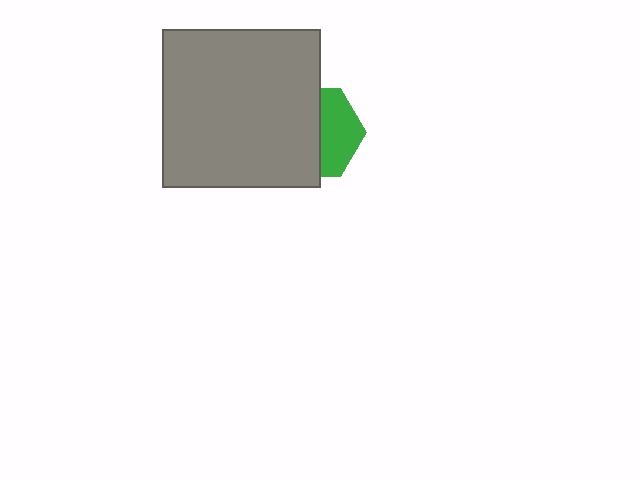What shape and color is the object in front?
The object in front is a gray square.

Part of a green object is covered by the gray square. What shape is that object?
It is a hexagon.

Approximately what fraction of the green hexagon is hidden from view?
Roughly 58% of the green hexagon is hidden behind the gray square.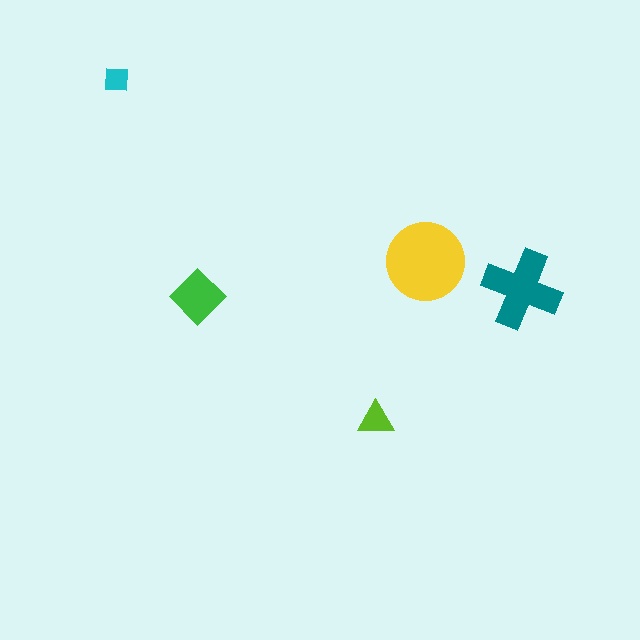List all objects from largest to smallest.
The yellow circle, the teal cross, the green diamond, the lime triangle, the cyan square.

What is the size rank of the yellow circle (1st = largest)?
1st.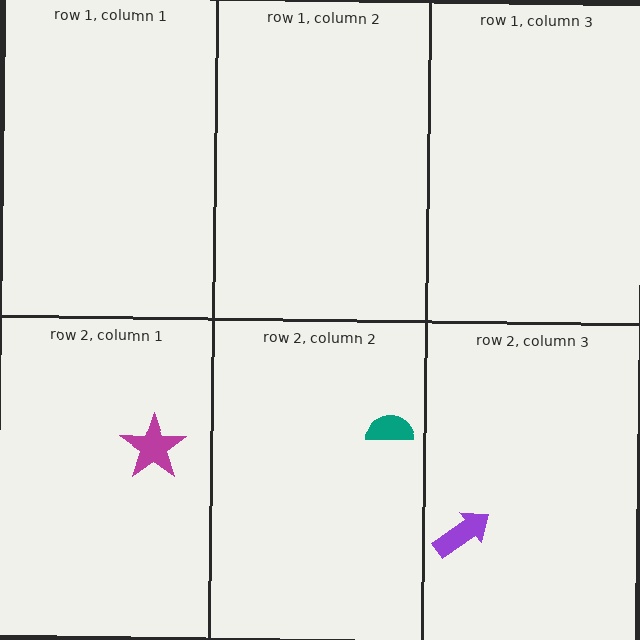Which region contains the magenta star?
The row 2, column 1 region.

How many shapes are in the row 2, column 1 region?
1.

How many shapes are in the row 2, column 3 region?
1.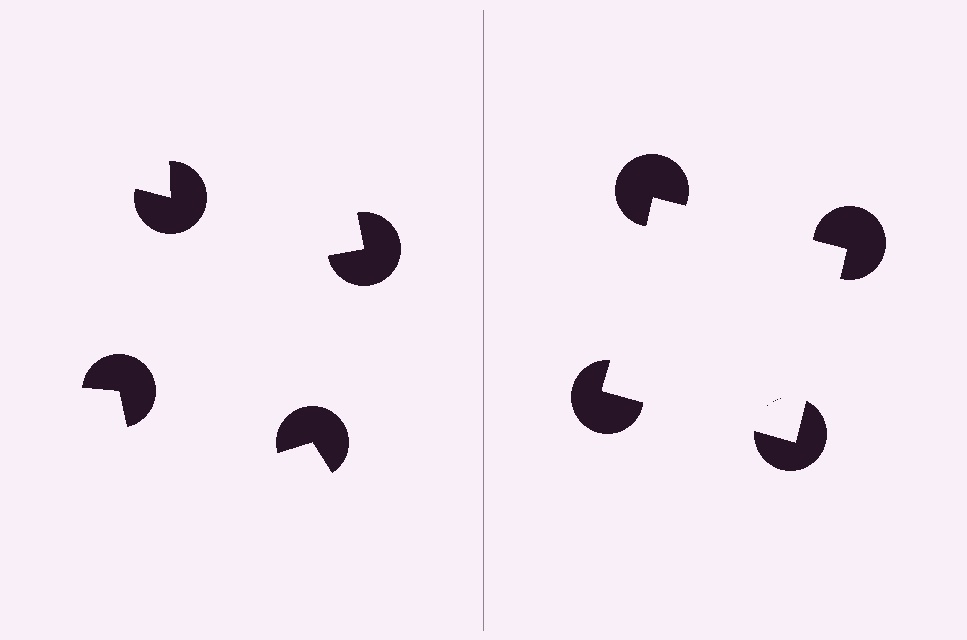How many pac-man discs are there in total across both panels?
8 — 4 on each side.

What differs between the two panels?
The pac-man discs are positioned identically on both sides; only the wedge orientations differ. On the right they align to a square; on the left they are misaligned.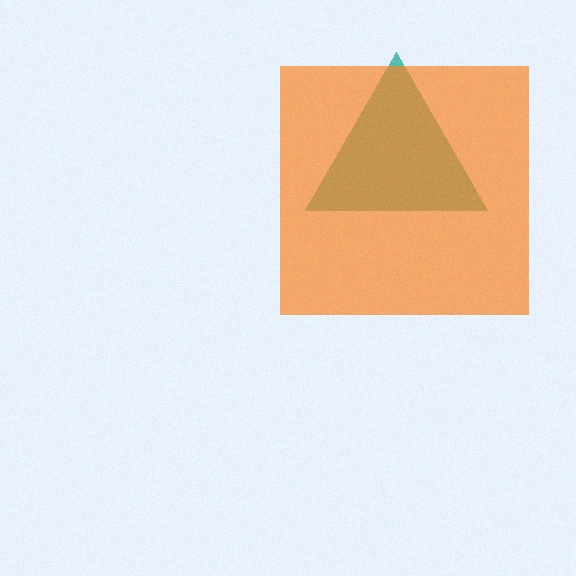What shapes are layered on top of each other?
The layered shapes are: a teal triangle, an orange square.